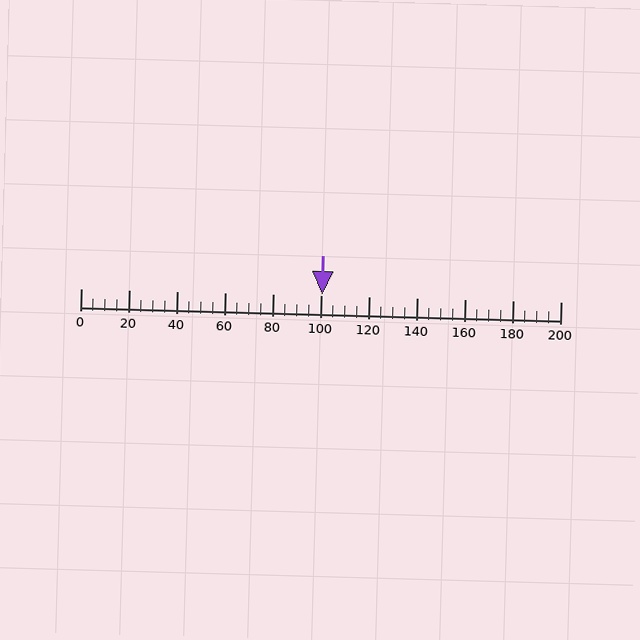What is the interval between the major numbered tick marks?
The major tick marks are spaced 20 units apart.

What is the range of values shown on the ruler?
The ruler shows values from 0 to 200.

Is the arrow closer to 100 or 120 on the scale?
The arrow is closer to 100.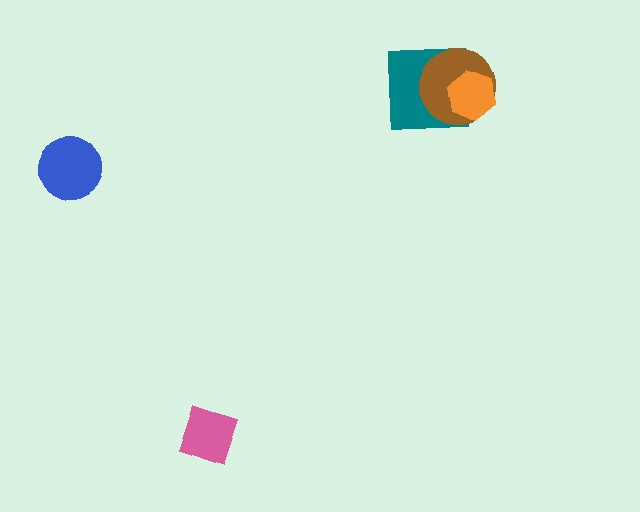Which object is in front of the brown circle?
The orange hexagon is in front of the brown circle.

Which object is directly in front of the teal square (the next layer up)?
The brown circle is directly in front of the teal square.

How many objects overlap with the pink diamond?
0 objects overlap with the pink diamond.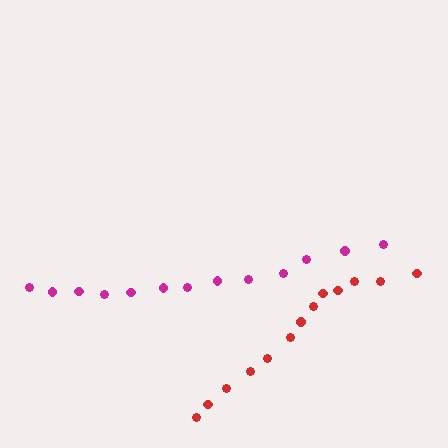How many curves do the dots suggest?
There are 2 distinct paths.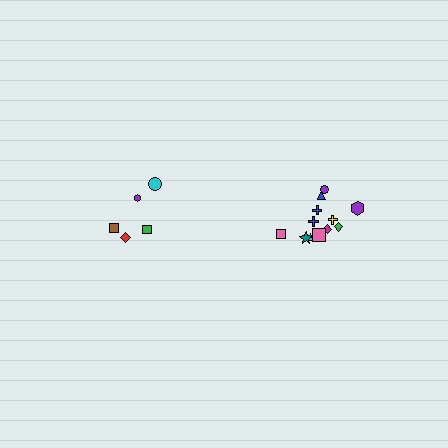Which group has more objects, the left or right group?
The right group.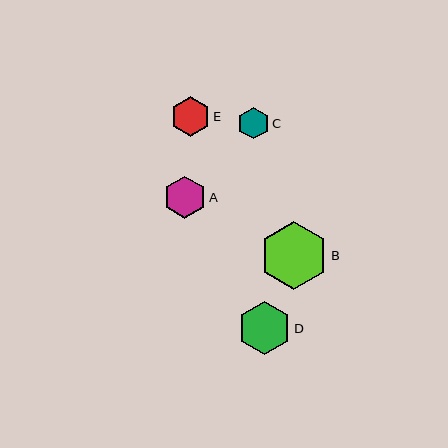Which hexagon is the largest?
Hexagon B is the largest with a size of approximately 68 pixels.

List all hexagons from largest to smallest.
From largest to smallest: B, D, A, E, C.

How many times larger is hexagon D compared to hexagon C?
Hexagon D is approximately 1.7 times the size of hexagon C.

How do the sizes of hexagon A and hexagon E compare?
Hexagon A and hexagon E are approximately the same size.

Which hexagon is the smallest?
Hexagon C is the smallest with a size of approximately 32 pixels.